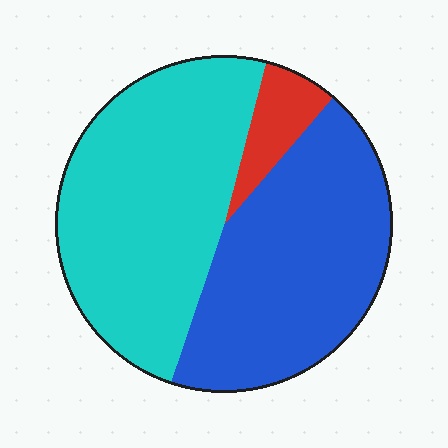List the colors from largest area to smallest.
From largest to smallest: cyan, blue, red.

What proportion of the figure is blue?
Blue covers around 45% of the figure.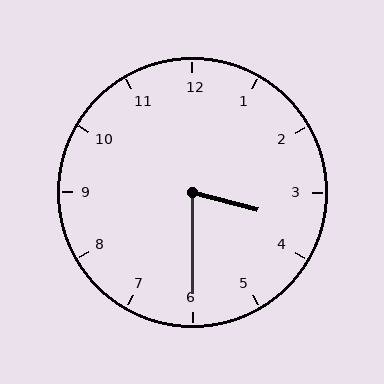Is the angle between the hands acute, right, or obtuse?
It is acute.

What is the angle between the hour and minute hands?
Approximately 75 degrees.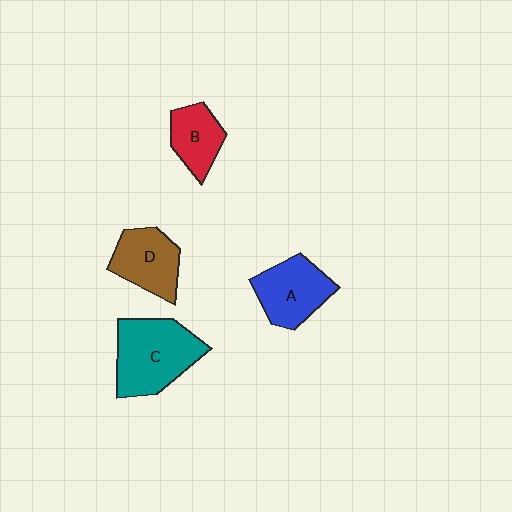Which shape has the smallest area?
Shape B (red).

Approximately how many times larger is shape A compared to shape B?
Approximately 1.4 times.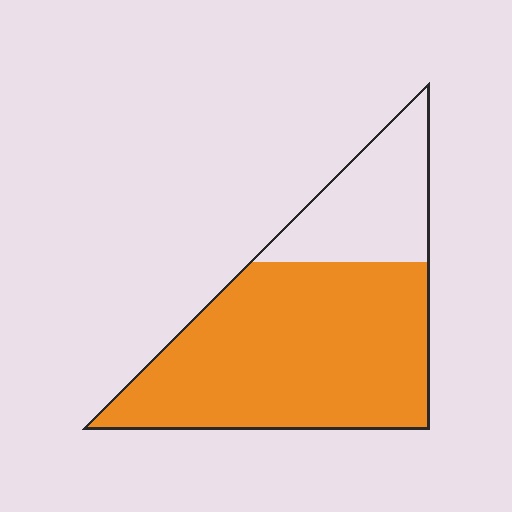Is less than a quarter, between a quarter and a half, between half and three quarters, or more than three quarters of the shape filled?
Between half and three quarters.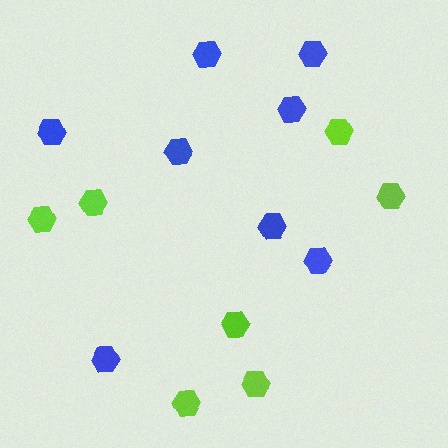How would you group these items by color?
There are 2 groups: one group of blue hexagons (8) and one group of lime hexagons (7).